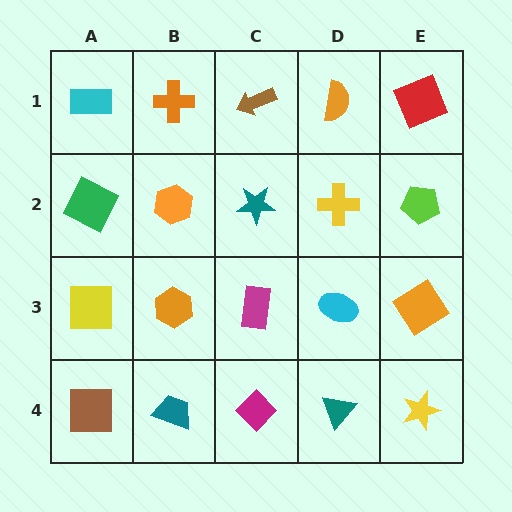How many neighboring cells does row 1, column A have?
2.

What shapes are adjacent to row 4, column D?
A cyan ellipse (row 3, column D), a magenta diamond (row 4, column C), a yellow star (row 4, column E).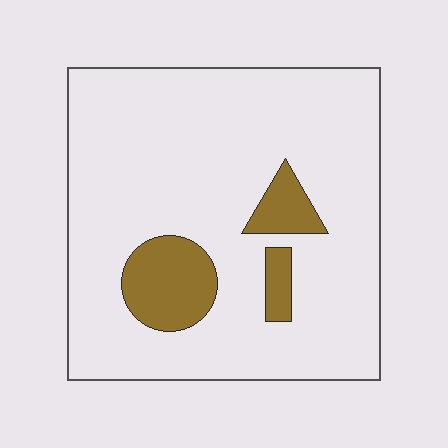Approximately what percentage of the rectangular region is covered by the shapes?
Approximately 15%.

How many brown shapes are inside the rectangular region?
3.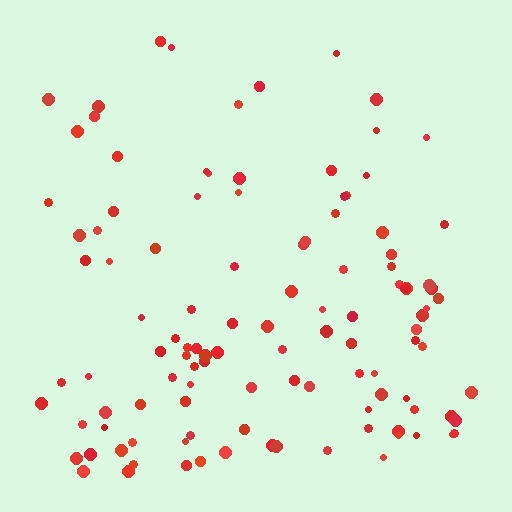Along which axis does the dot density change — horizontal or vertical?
Vertical.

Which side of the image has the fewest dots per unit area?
The top.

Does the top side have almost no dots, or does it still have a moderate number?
Still a moderate number, just noticeably fewer than the bottom.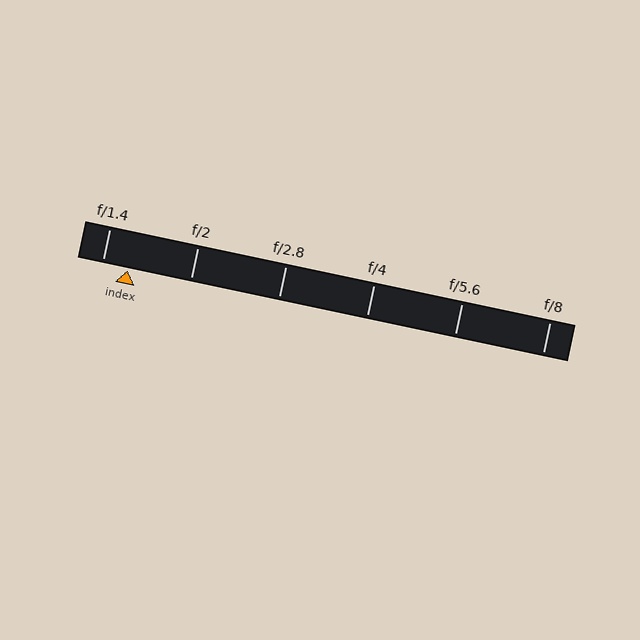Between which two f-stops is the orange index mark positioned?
The index mark is between f/1.4 and f/2.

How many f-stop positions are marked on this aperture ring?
There are 6 f-stop positions marked.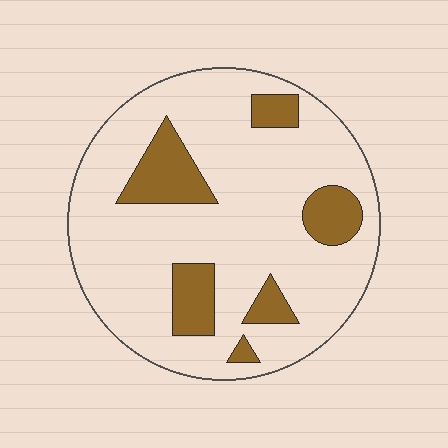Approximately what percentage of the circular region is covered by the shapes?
Approximately 20%.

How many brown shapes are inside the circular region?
6.